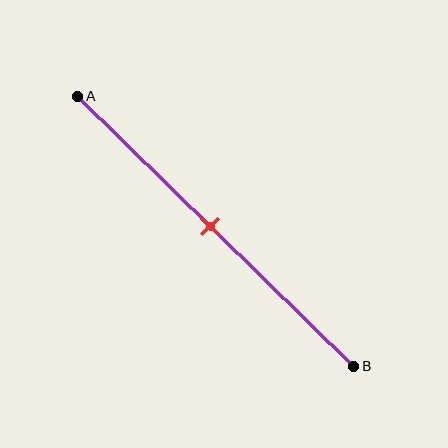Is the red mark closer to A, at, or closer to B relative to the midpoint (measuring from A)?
The red mark is approximately at the midpoint of segment AB.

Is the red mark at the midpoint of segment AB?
Yes, the mark is approximately at the midpoint.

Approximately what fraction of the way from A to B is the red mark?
The red mark is approximately 50% of the way from A to B.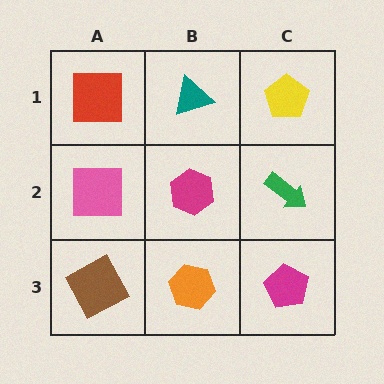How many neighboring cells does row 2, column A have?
3.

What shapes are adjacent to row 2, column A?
A red square (row 1, column A), a brown square (row 3, column A), a magenta hexagon (row 2, column B).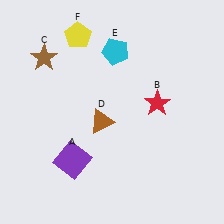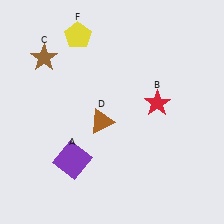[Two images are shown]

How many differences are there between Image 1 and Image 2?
There is 1 difference between the two images.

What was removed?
The cyan pentagon (E) was removed in Image 2.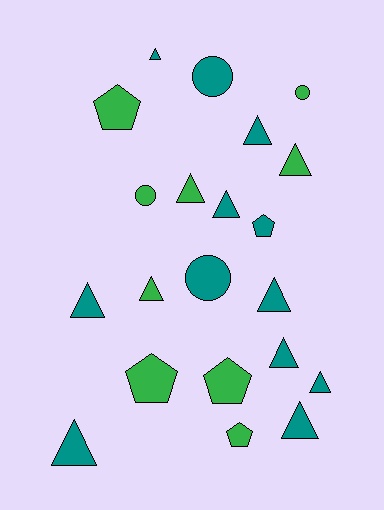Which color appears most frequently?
Teal, with 12 objects.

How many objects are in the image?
There are 21 objects.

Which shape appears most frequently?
Triangle, with 12 objects.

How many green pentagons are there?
There are 4 green pentagons.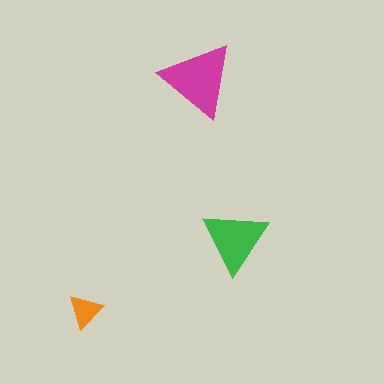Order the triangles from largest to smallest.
the magenta one, the green one, the orange one.